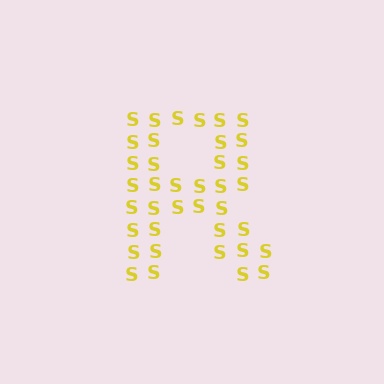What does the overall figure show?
The overall figure shows the letter R.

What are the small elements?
The small elements are letter S's.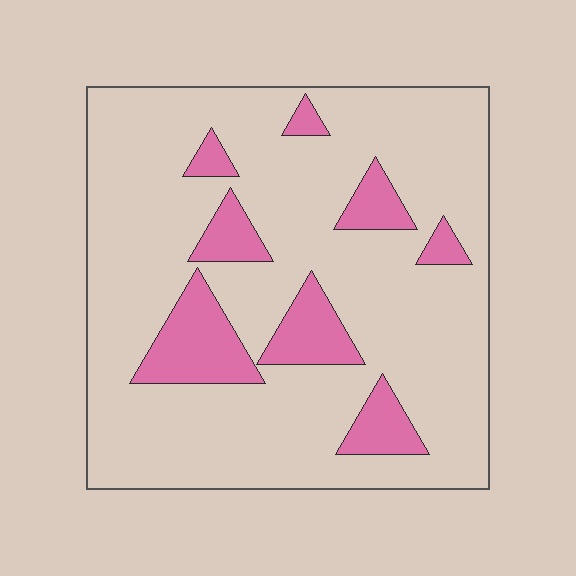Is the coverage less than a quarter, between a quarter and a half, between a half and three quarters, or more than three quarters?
Less than a quarter.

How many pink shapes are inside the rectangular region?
8.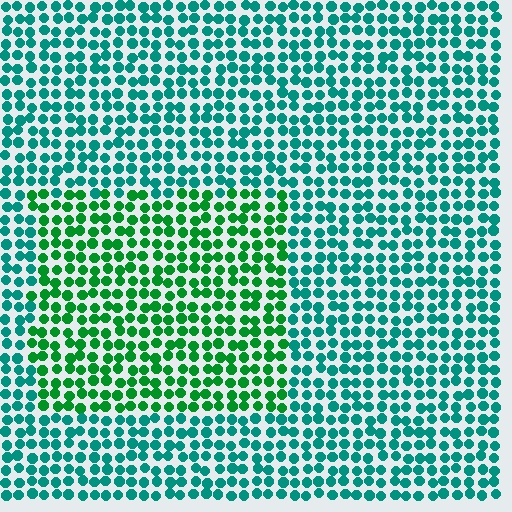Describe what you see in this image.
The image is filled with small teal elements in a uniform arrangement. A rectangle-shaped region is visible where the elements are tinted to a slightly different hue, forming a subtle color boundary.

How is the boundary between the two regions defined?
The boundary is defined purely by a slight shift in hue (about 37 degrees). Spacing, size, and orientation are identical on both sides.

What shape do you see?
I see a rectangle.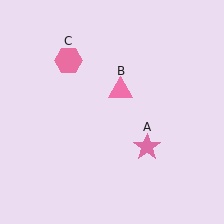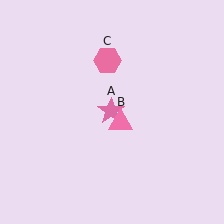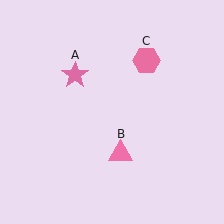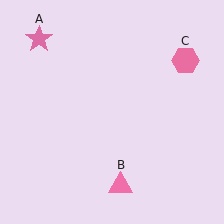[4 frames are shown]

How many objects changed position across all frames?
3 objects changed position: pink star (object A), pink triangle (object B), pink hexagon (object C).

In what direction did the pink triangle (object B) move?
The pink triangle (object B) moved down.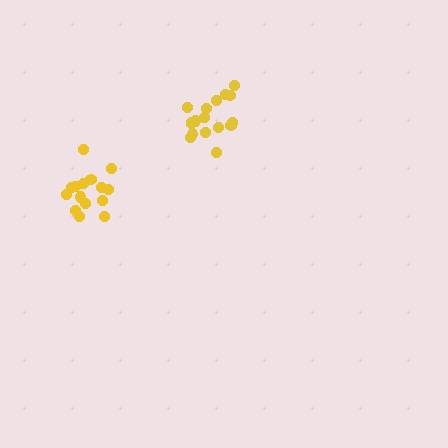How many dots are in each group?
Group 1: 17 dots, Group 2: 15 dots (32 total).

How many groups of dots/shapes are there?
There are 2 groups.